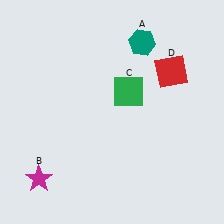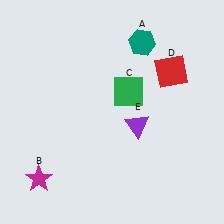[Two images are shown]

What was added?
A purple triangle (E) was added in Image 2.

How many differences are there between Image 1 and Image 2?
There is 1 difference between the two images.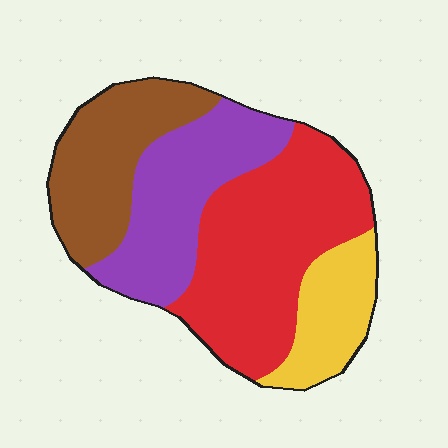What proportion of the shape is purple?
Purple covers about 25% of the shape.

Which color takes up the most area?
Red, at roughly 40%.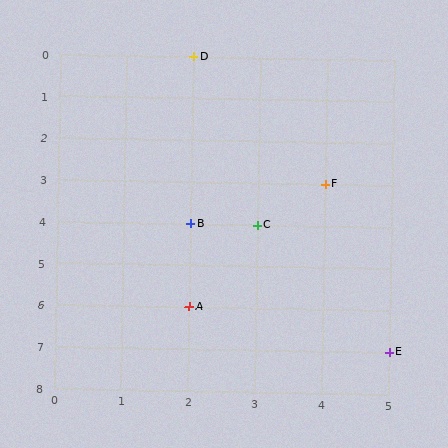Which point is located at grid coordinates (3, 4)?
Point C is at (3, 4).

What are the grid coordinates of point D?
Point D is at grid coordinates (2, 0).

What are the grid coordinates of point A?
Point A is at grid coordinates (2, 6).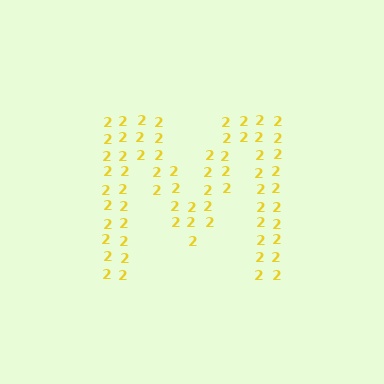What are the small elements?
The small elements are digit 2's.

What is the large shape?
The large shape is the letter M.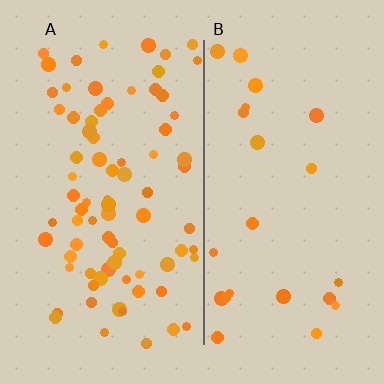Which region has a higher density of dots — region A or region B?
A (the left).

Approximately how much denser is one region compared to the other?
Approximately 3.4× — region A over region B.